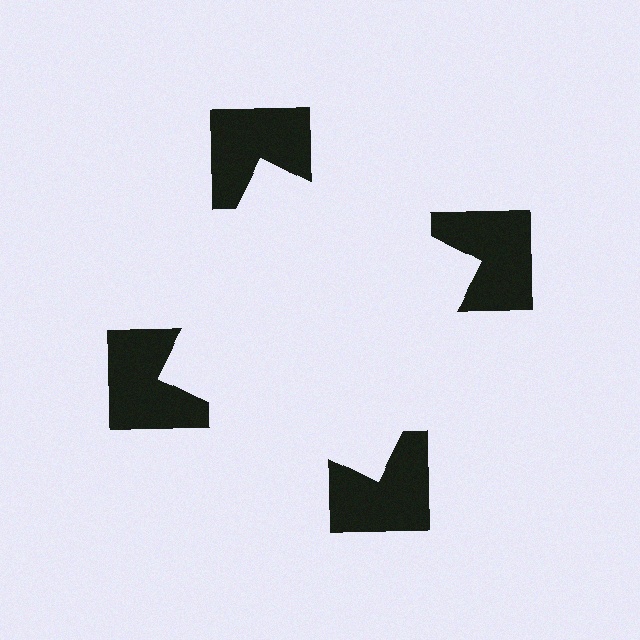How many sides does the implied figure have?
4 sides.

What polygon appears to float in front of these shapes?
An illusory square — its edges are inferred from the aligned wedge cuts in the notched squares, not physically drawn.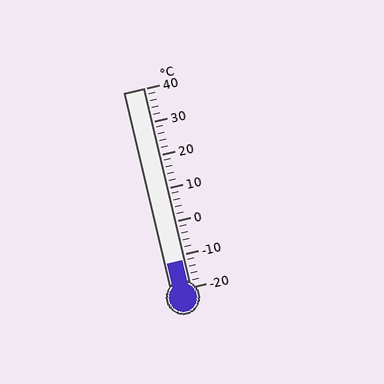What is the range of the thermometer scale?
The thermometer scale ranges from -20°C to 40°C.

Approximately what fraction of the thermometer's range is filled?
The thermometer is filled to approximately 15% of its range.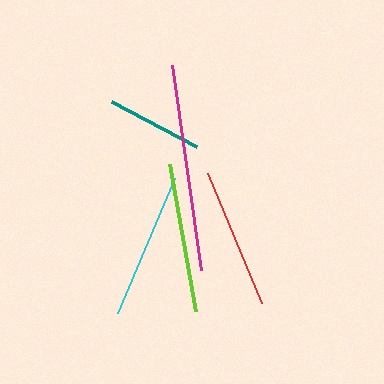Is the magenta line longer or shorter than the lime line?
The magenta line is longer than the lime line.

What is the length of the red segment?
The red segment is approximately 141 pixels long.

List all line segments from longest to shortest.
From longest to shortest: magenta, lime, cyan, red, teal.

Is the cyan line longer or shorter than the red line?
The cyan line is longer than the red line.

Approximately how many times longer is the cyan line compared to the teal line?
The cyan line is approximately 1.5 times the length of the teal line.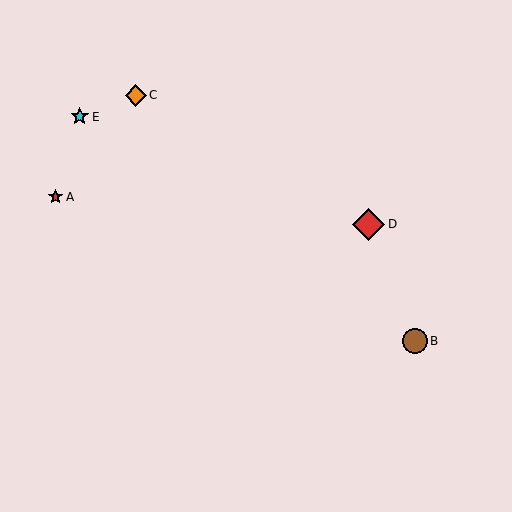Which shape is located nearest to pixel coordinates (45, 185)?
The red star (labeled A) at (56, 197) is nearest to that location.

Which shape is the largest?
The red diamond (labeled D) is the largest.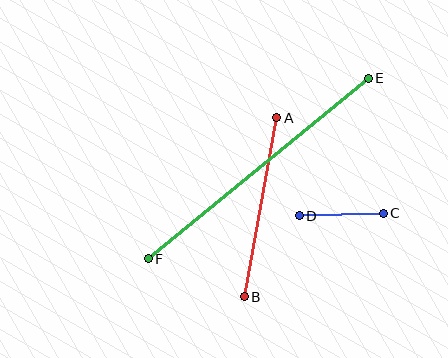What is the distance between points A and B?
The distance is approximately 182 pixels.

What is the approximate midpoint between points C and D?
The midpoint is at approximately (341, 215) pixels.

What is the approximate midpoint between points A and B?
The midpoint is at approximately (260, 207) pixels.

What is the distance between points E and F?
The distance is approximately 285 pixels.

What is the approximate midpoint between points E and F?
The midpoint is at approximately (258, 168) pixels.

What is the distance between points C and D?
The distance is approximately 84 pixels.